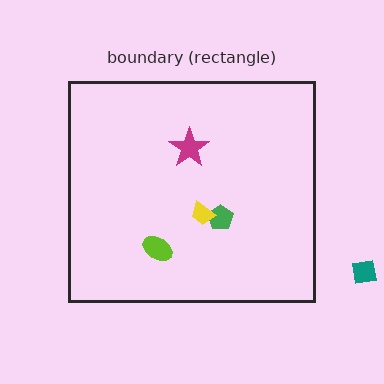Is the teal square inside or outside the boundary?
Outside.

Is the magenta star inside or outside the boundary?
Inside.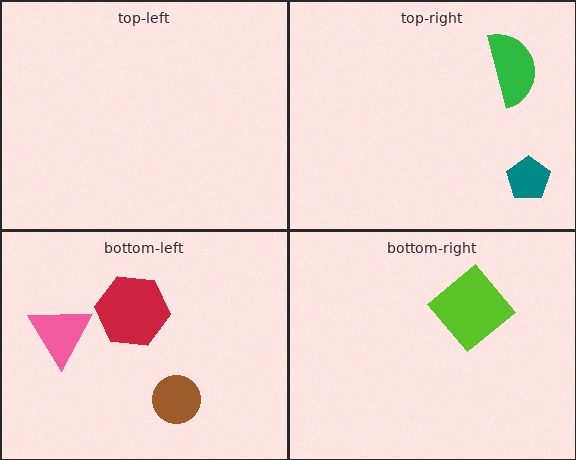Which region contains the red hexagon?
The bottom-left region.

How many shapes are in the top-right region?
2.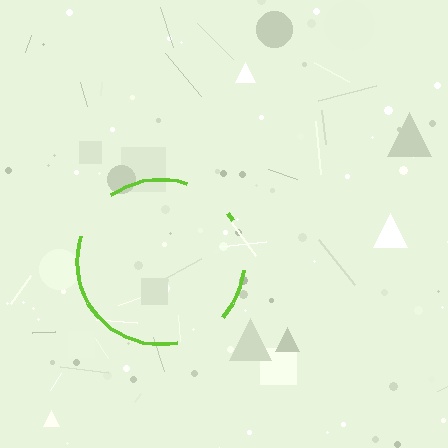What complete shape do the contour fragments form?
The contour fragments form a circle.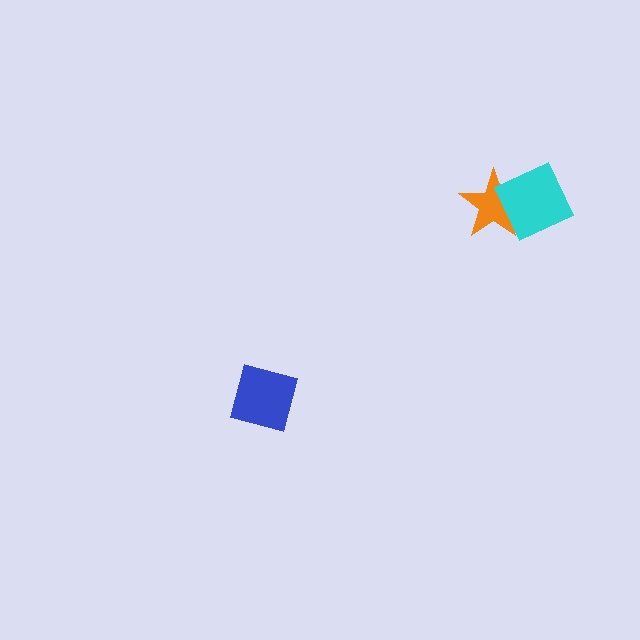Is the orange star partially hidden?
Yes, it is partially covered by another shape.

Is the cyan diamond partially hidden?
No, no other shape covers it.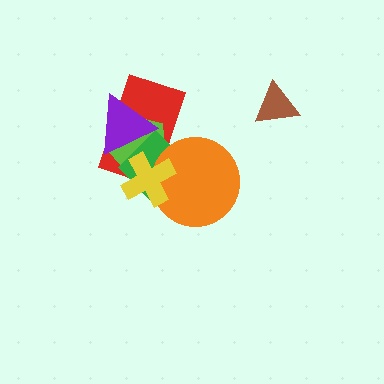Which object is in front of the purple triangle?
The green diamond is in front of the purple triangle.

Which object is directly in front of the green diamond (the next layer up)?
The orange circle is directly in front of the green diamond.